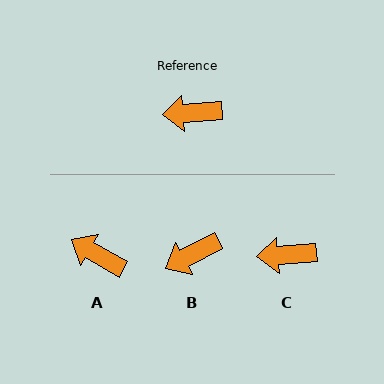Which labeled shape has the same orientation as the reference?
C.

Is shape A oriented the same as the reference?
No, it is off by about 34 degrees.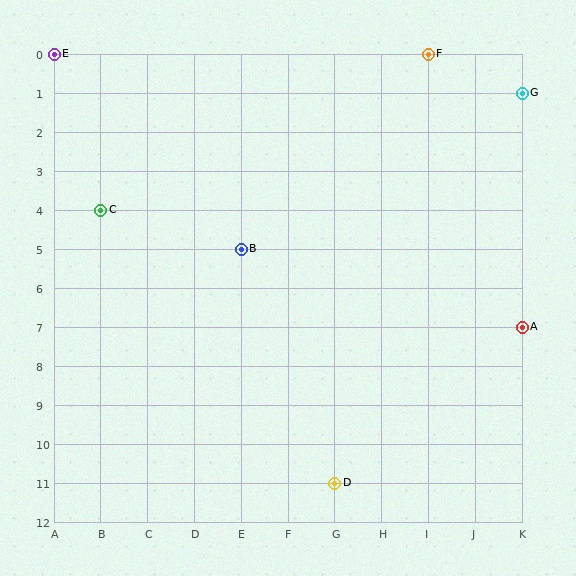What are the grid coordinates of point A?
Point A is at grid coordinates (K, 7).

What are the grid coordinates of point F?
Point F is at grid coordinates (I, 0).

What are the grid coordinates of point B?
Point B is at grid coordinates (E, 5).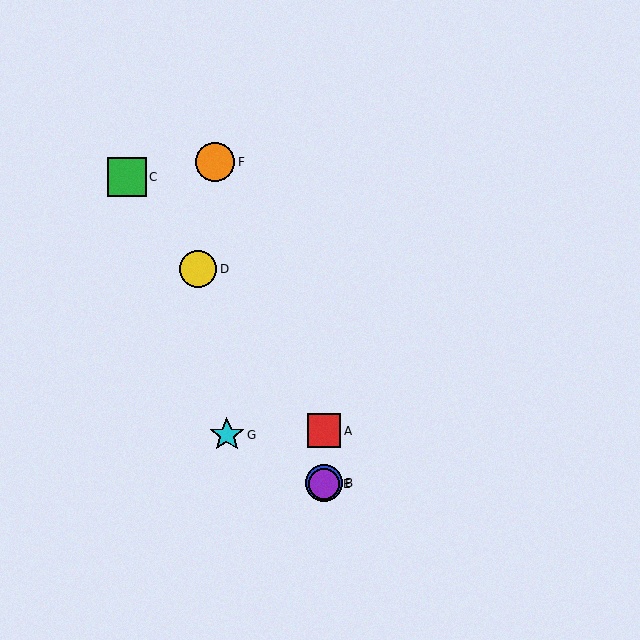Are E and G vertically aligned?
No, E is at x≈324 and G is at x≈227.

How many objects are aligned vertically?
3 objects (A, B, E) are aligned vertically.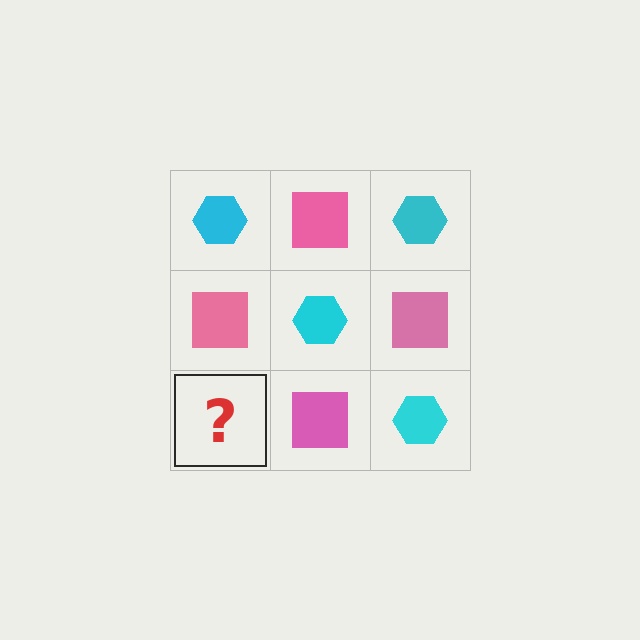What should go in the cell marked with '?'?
The missing cell should contain a cyan hexagon.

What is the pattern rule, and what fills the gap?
The rule is that it alternates cyan hexagon and pink square in a checkerboard pattern. The gap should be filled with a cyan hexagon.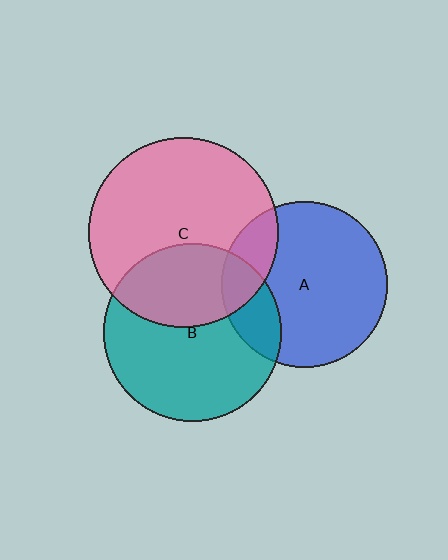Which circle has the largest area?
Circle C (pink).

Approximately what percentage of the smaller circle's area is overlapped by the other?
Approximately 20%.